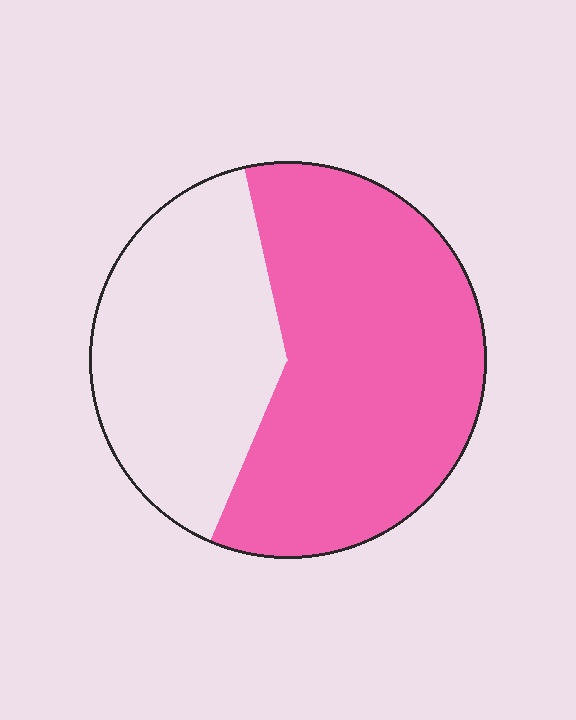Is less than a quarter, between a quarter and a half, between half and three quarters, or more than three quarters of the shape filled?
Between half and three quarters.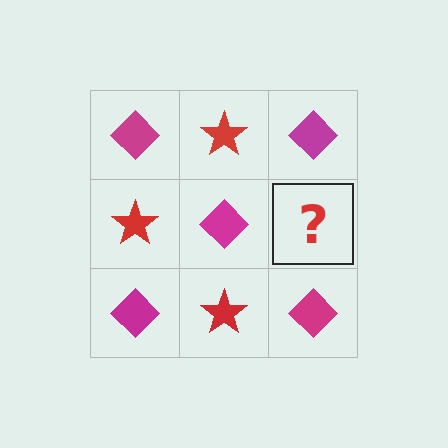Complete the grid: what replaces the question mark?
The question mark should be replaced with a red star.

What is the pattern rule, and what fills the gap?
The rule is that it alternates magenta diamond and red star in a checkerboard pattern. The gap should be filled with a red star.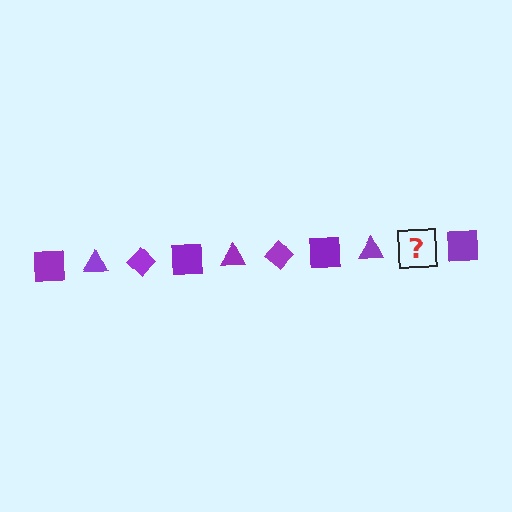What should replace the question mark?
The question mark should be replaced with a purple diamond.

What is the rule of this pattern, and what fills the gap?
The rule is that the pattern cycles through square, triangle, diamond shapes in purple. The gap should be filled with a purple diamond.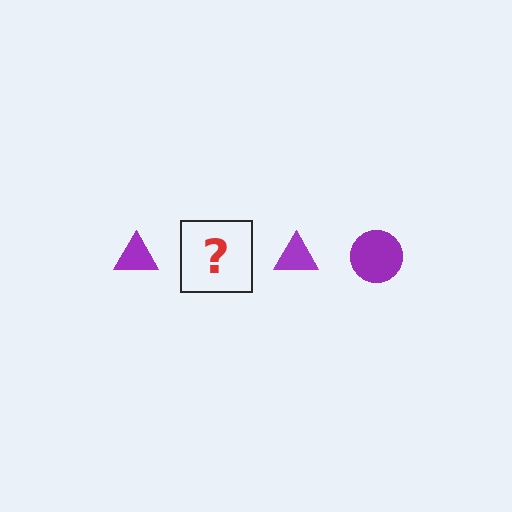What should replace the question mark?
The question mark should be replaced with a purple circle.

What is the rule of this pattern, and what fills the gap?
The rule is that the pattern cycles through triangle, circle shapes in purple. The gap should be filled with a purple circle.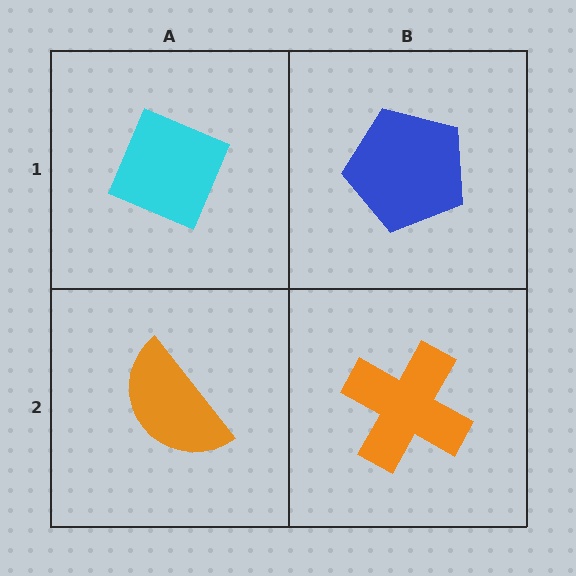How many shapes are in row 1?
2 shapes.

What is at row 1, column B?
A blue pentagon.